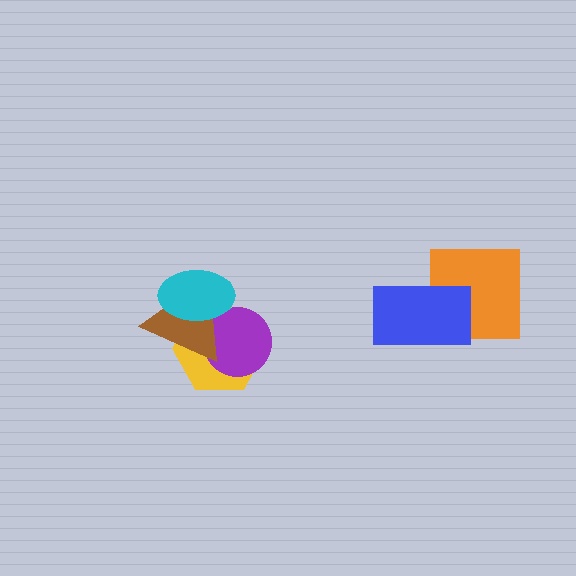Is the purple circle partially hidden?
Yes, it is partially covered by another shape.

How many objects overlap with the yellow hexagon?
3 objects overlap with the yellow hexagon.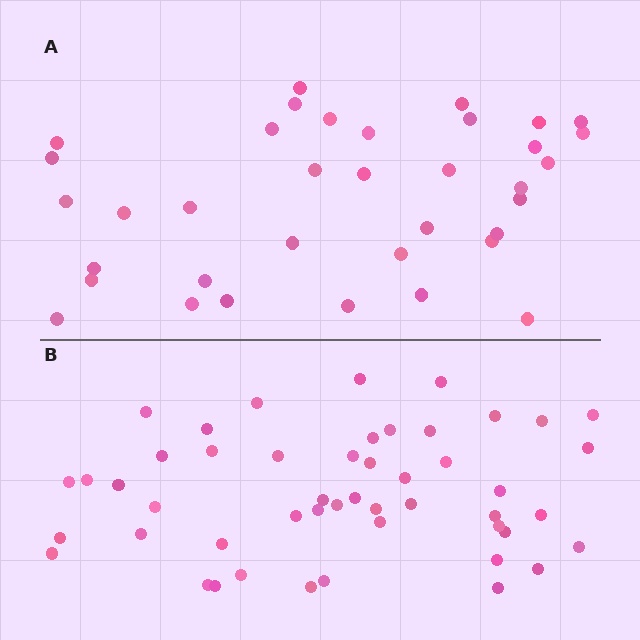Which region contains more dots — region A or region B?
Region B (the bottom region) has more dots.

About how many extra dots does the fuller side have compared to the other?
Region B has approximately 15 more dots than region A.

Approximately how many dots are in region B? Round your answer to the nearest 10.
About 50 dots. (The exact count is 49, which rounds to 50.)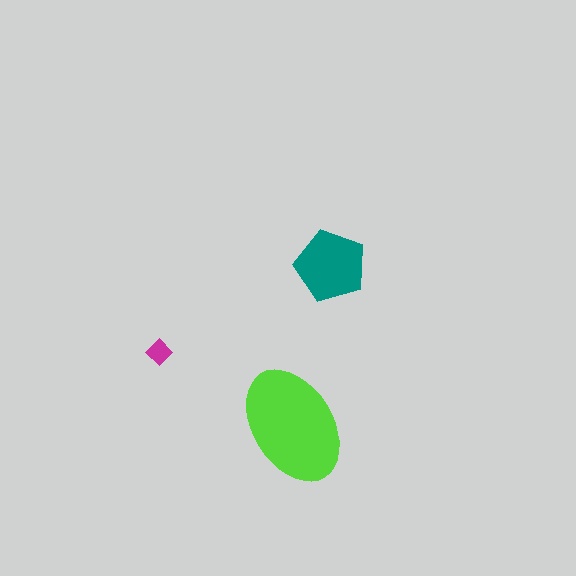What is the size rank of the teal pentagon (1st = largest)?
2nd.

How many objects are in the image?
There are 3 objects in the image.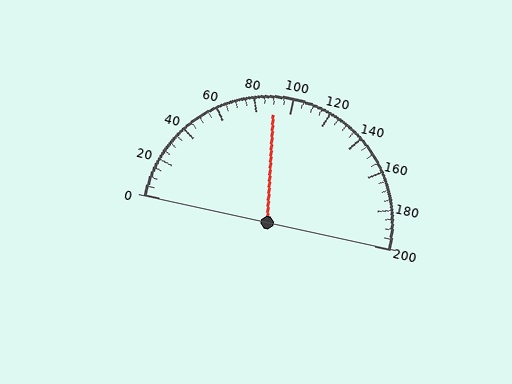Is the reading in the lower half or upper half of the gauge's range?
The reading is in the lower half of the range (0 to 200).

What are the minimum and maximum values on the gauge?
The gauge ranges from 0 to 200.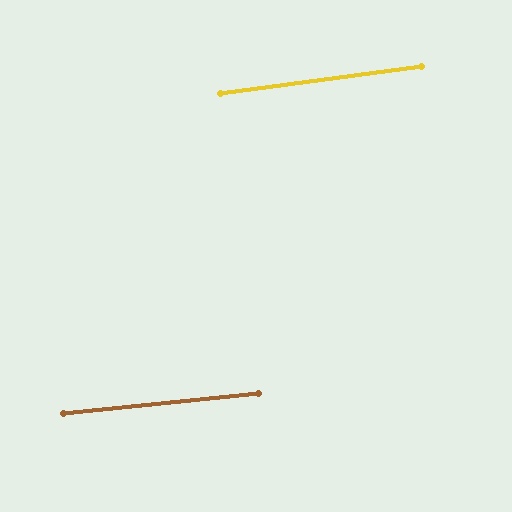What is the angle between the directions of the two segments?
Approximately 2 degrees.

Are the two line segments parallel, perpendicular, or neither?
Parallel — their directions differ by only 1.9°.